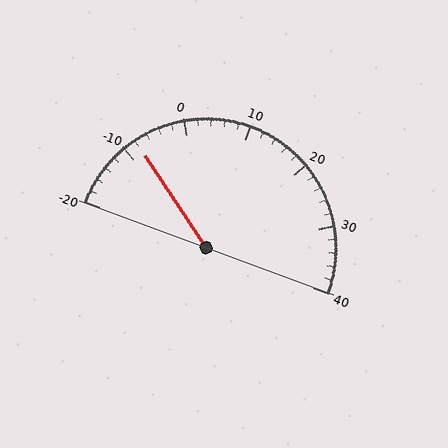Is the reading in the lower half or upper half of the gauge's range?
The reading is in the lower half of the range (-20 to 40).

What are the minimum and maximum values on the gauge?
The gauge ranges from -20 to 40.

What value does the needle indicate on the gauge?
The needle indicates approximately -8.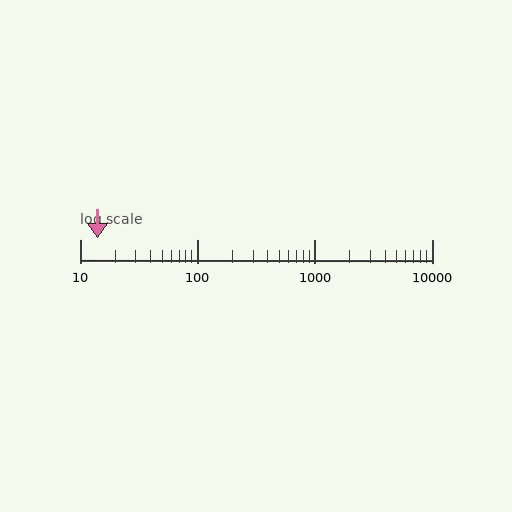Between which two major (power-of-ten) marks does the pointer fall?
The pointer is between 10 and 100.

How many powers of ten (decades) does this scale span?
The scale spans 3 decades, from 10 to 10000.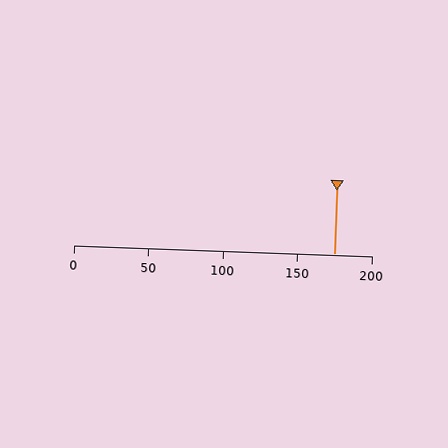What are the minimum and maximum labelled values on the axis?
The axis runs from 0 to 200.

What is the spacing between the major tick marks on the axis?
The major ticks are spaced 50 apart.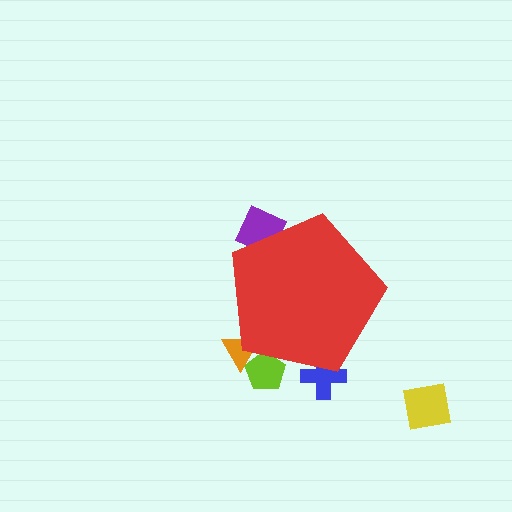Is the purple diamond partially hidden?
Yes, the purple diamond is partially hidden behind the red pentagon.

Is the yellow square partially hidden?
No, the yellow square is fully visible.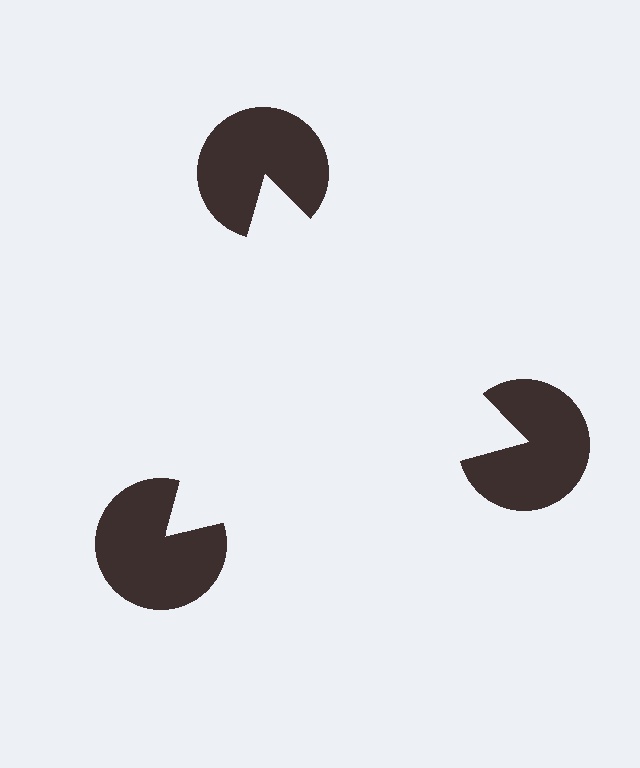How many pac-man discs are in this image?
There are 3 — one at each vertex of the illusory triangle.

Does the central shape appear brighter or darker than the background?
It typically appears slightly brighter than the background, even though no actual brightness change is drawn.